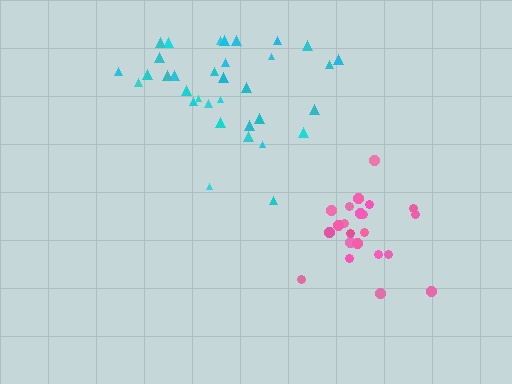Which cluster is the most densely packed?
Pink.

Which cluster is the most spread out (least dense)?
Cyan.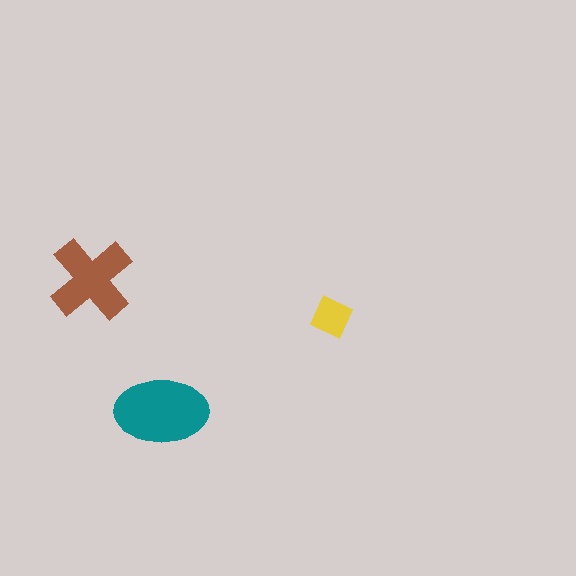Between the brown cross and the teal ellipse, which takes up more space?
The teal ellipse.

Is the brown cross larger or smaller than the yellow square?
Larger.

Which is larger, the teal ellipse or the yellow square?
The teal ellipse.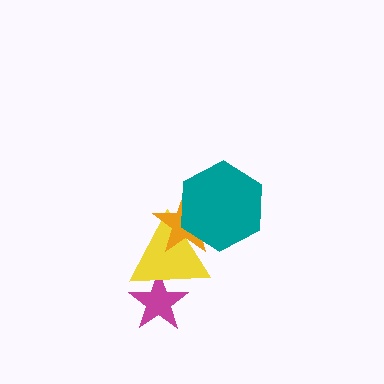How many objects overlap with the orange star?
2 objects overlap with the orange star.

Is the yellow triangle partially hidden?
Yes, it is partially covered by another shape.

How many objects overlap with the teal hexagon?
2 objects overlap with the teal hexagon.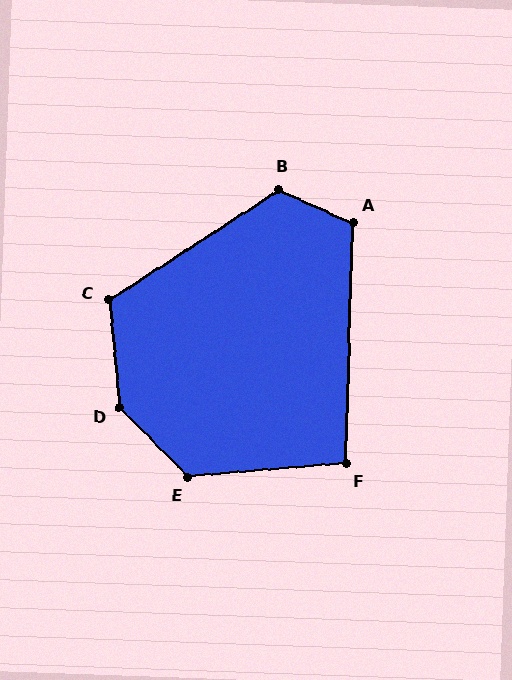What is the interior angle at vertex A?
Approximately 112 degrees (obtuse).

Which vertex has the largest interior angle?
D, at approximately 141 degrees.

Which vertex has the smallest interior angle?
F, at approximately 97 degrees.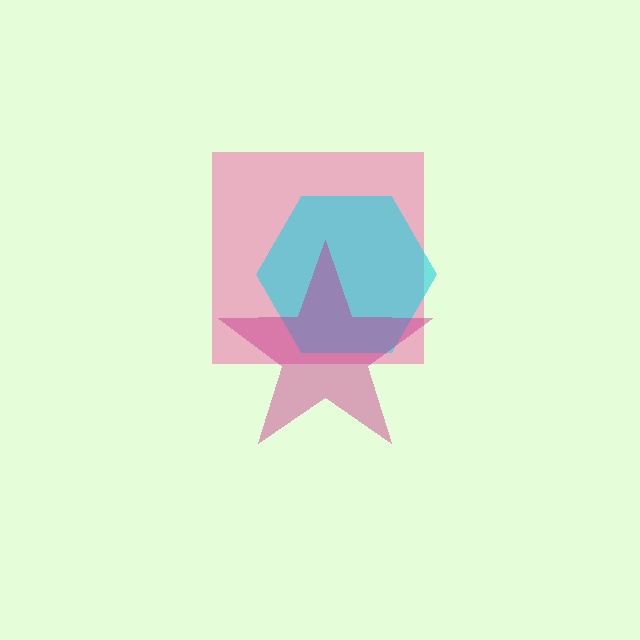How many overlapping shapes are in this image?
There are 3 overlapping shapes in the image.